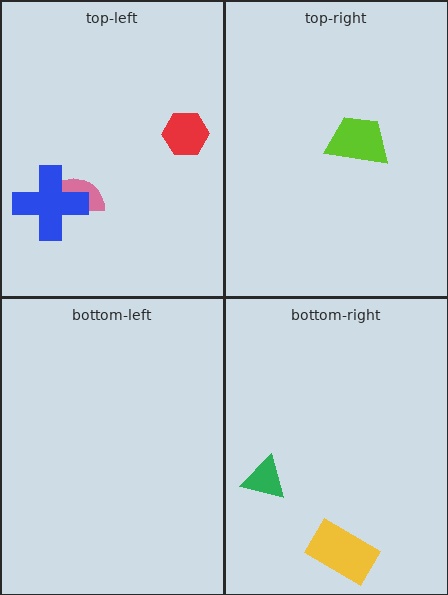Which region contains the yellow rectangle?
The bottom-right region.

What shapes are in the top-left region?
The red hexagon, the pink semicircle, the blue cross.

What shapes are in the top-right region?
The lime trapezoid.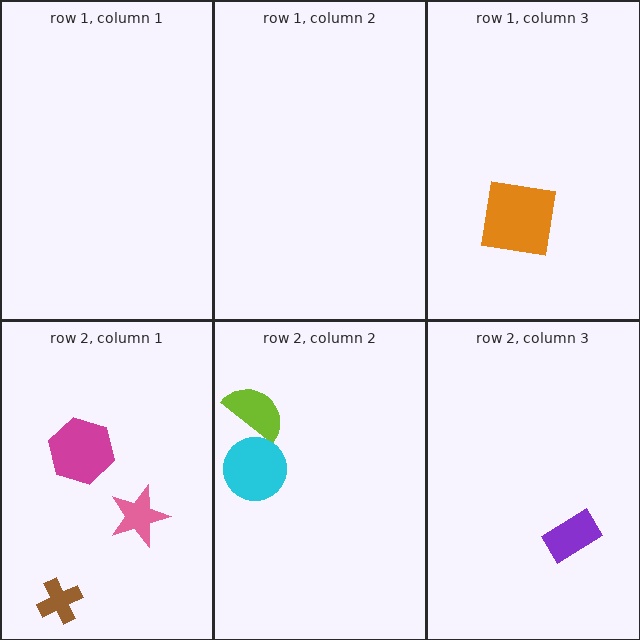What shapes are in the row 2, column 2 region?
The lime semicircle, the cyan circle.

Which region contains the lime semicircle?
The row 2, column 2 region.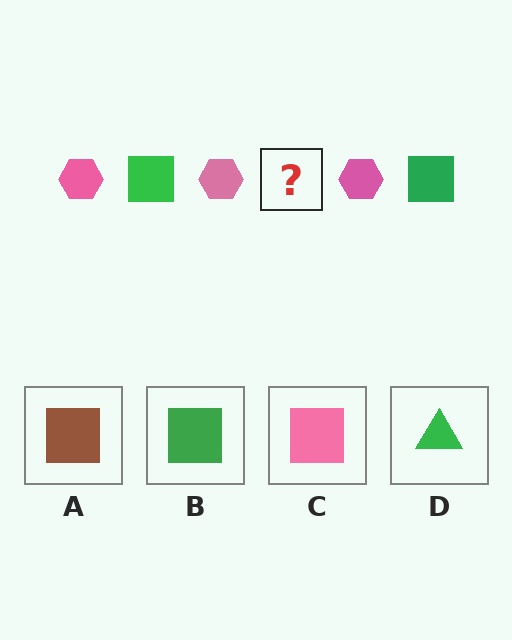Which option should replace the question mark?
Option B.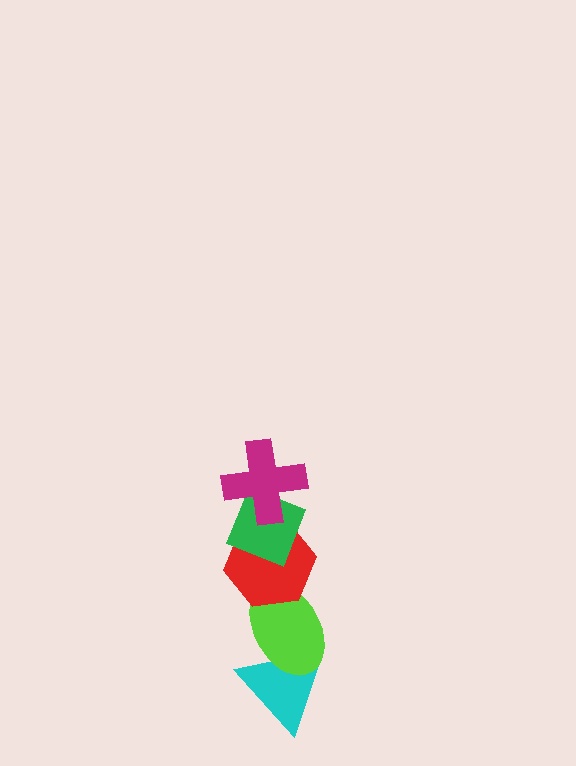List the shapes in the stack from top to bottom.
From top to bottom: the magenta cross, the green diamond, the red hexagon, the lime ellipse, the cyan triangle.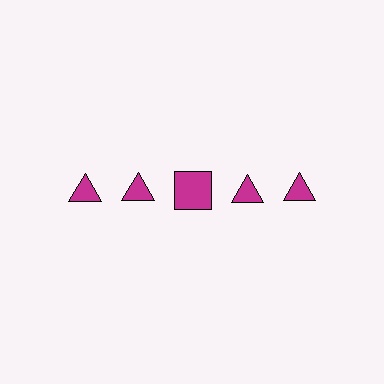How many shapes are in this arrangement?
There are 5 shapes arranged in a grid pattern.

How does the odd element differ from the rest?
It has a different shape: square instead of triangle.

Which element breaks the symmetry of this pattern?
The magenta square in the top row, center column breaks the symmetry. All other shapes are magenta triangles.